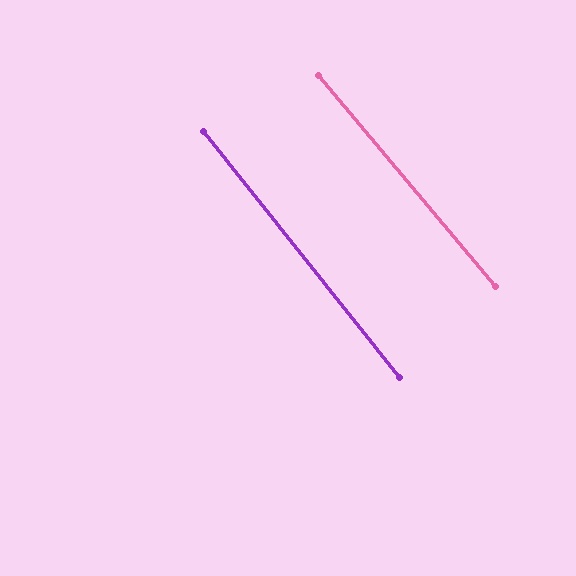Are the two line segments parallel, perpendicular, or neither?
Parallel — their directions differ by only 1.2°.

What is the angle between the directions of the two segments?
Approximately 1 degree.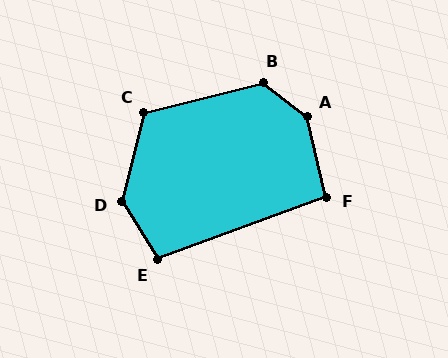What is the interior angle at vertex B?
Approximately 128 degrees (obtuse).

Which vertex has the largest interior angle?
A, at approximately 141 degrees.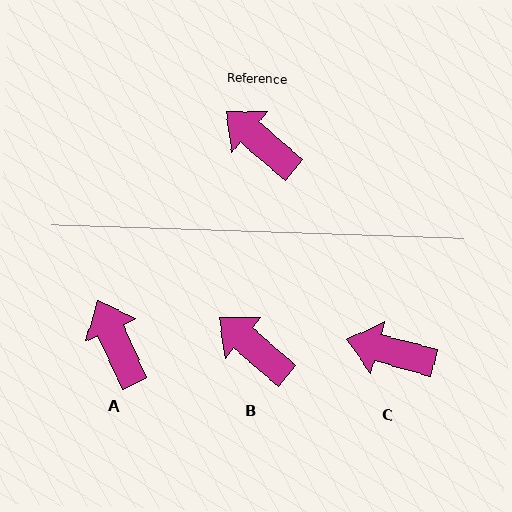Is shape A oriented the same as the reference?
No, it is off by about 25 degrees.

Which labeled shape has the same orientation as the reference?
B.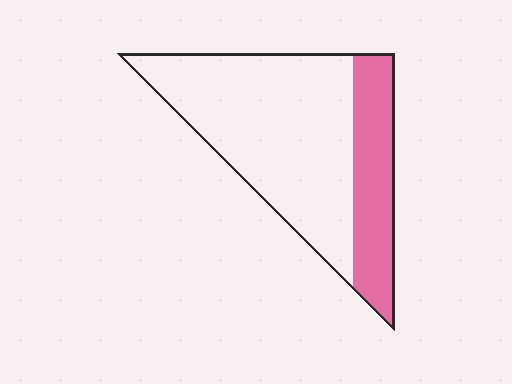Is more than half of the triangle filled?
No.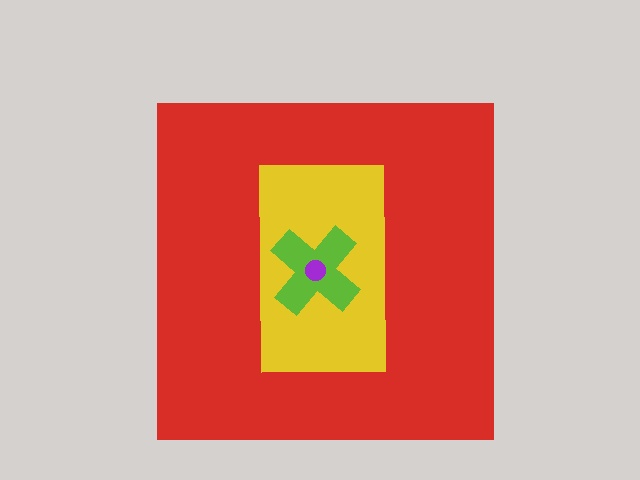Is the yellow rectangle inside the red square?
Yes.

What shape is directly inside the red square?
The yellow rectangle.